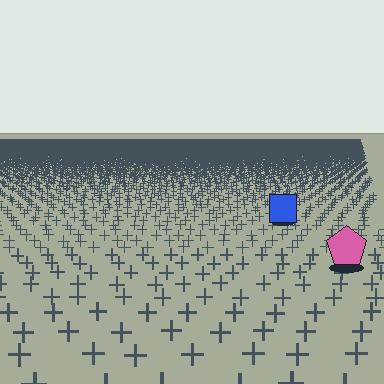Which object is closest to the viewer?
The pink pentagon is closest. The texture marks near it are larger and more spread out.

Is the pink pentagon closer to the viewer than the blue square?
Yes. The pink pentagon is closer — you can tell from the texture gradient: the ground texture is coarser near it.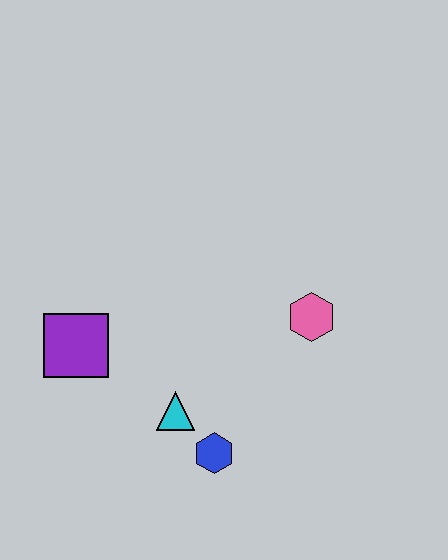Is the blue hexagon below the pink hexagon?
Yes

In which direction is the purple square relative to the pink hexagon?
The purple square is to the left of the pink hexagon.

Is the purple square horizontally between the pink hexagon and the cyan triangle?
No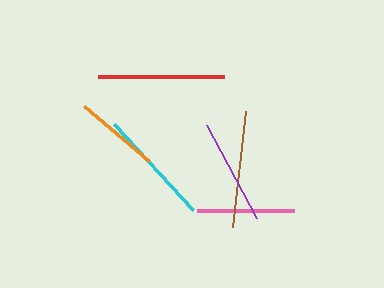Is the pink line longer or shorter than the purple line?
The purple line is longer than the pink line.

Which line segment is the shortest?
The orange line is the shortest at approximately 85 pixels.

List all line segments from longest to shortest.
From longest to shortest: red, brown, cyan, purple, pink, orange.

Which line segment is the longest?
The red line is the longest at approximately 126 pixels.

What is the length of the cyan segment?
The cyan segment is approximately 116 pixels long.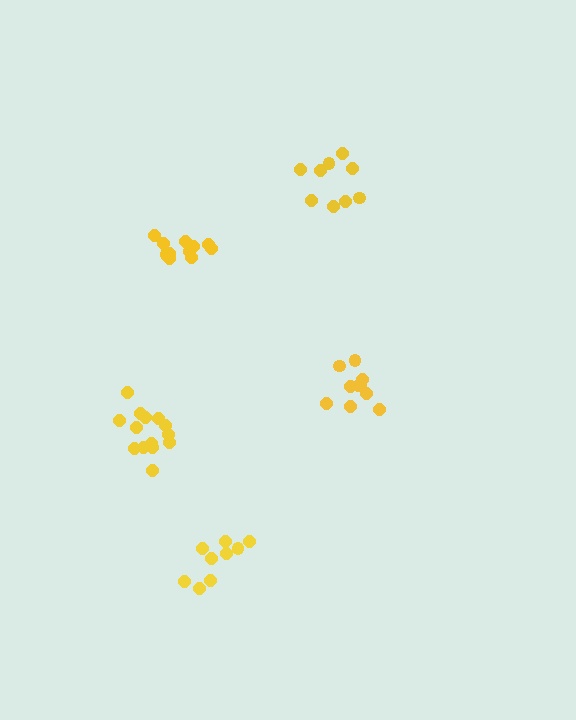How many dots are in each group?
Group 1: 9 dots, Group 2: 14 dots, Group 3: 11 dots, Group 4: 9 dots, Group 5: 10 dots (53 total).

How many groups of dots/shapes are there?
There are 5 groups.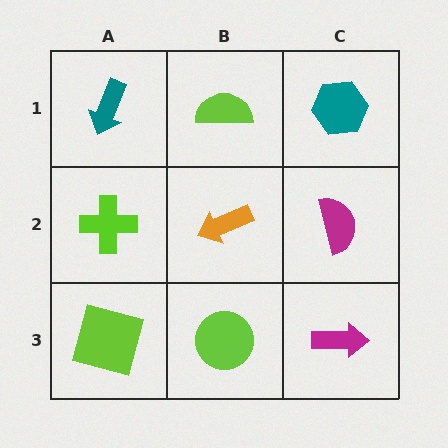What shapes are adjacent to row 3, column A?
A lime cross (row 2, column A), a lime circle (row 3, column B).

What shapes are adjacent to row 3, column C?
A magenta semicircle (row 2, column C), a lime circle (row 3, column B).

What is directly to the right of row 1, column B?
A teal hexagon.